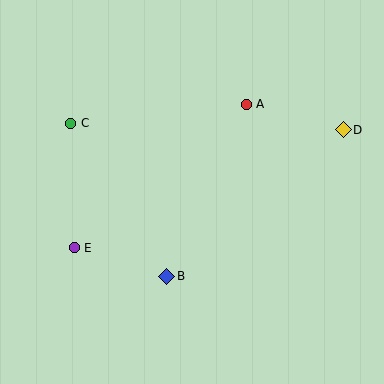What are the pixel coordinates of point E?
Point E is at (74, 248).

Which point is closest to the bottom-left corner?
Point E is closest to the bottom-left corner.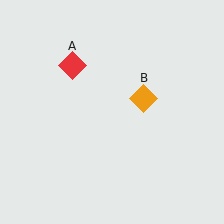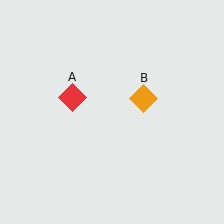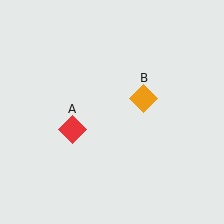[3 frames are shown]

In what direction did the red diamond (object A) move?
The red diamond (object A) moved down.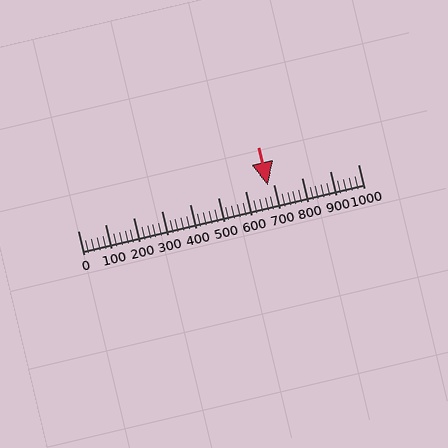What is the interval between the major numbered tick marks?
The major tick marks are spaced 100 units apart.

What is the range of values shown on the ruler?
The ruler shows values from 0 to 1000.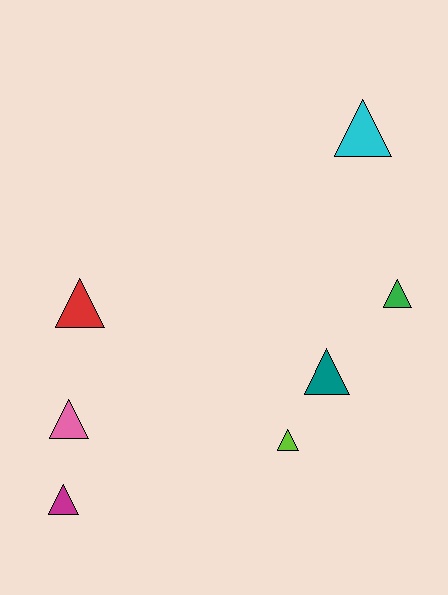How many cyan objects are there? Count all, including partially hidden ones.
There is 1 cyan object.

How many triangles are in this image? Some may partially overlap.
There are 7 triangles.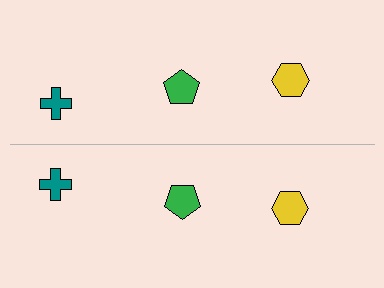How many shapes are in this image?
There are 6 shapes in this image.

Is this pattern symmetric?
Yes, this pattern has bilateral (reflection) symmetry.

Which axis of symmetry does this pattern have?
The pattern has a horizontal axis of symmetry running through the center of the image.